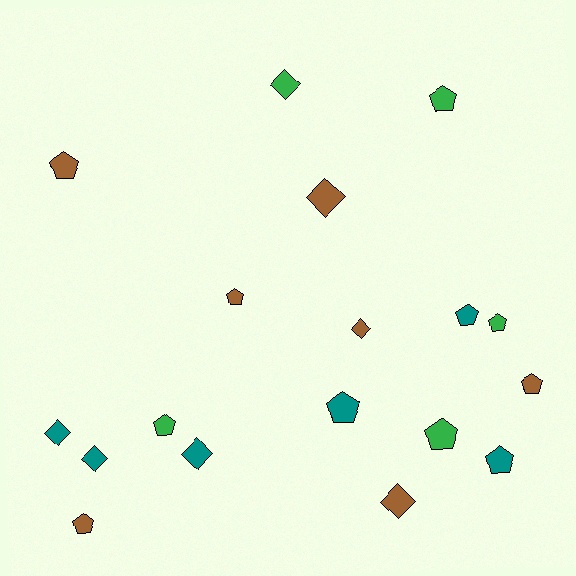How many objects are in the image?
There are 18 objects.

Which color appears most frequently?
Brown, with 7 objects.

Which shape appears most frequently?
Pentagon, with 11 objects.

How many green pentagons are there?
There are 4 green pentagons.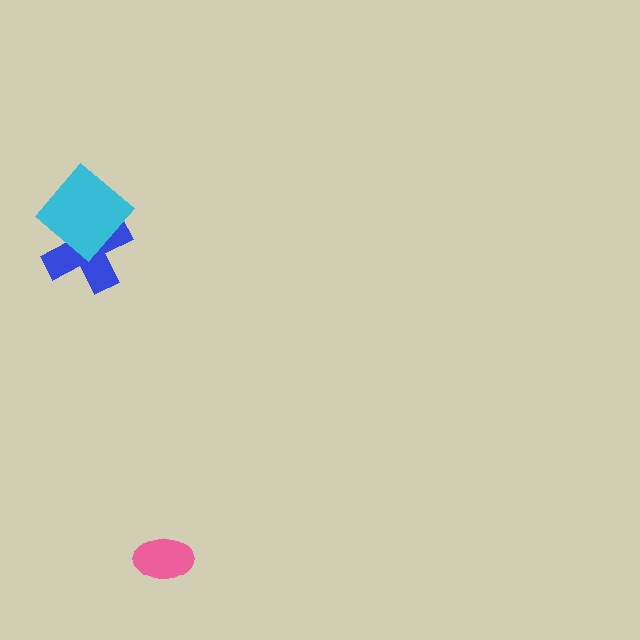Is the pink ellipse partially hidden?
No, no other shape covers it.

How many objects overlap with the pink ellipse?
0 objects overlap with the pink ellipse.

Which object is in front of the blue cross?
The cyan diamond is in front of the blue cross.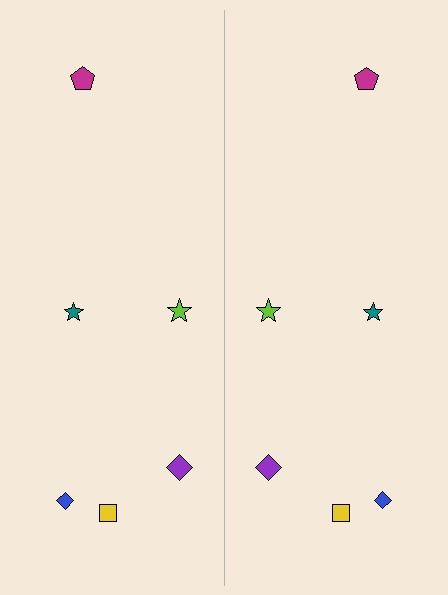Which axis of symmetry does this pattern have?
The pattern has a vertical axis of symmetry running through the center of the image.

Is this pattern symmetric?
Yes, this pattern has bilateral (reflection) symmetry.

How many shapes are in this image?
There are 12 shapes in this image.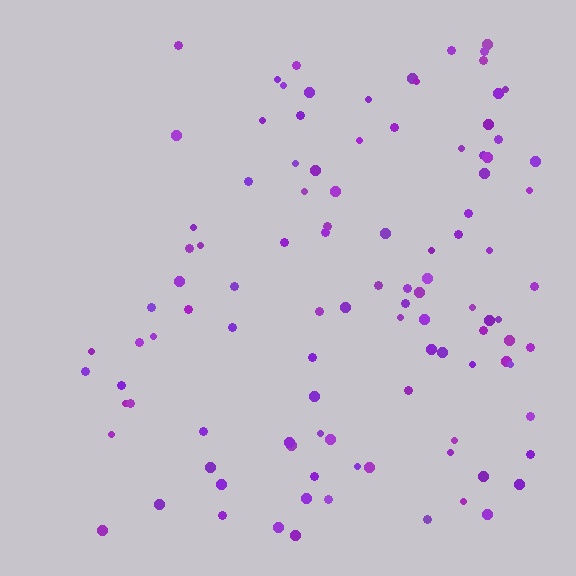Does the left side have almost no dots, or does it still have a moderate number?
Still a moderate number, just noticeably fewer than the right.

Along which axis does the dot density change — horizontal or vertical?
Horizontal.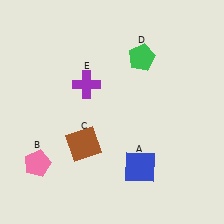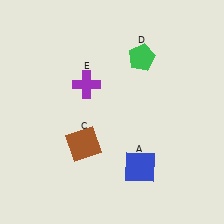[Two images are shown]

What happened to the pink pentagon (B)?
The pink pentagon (B) was removed in Image 2. It was in the bottom-left area of Image 1.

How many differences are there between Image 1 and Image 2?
There is 1 difference between the two images.